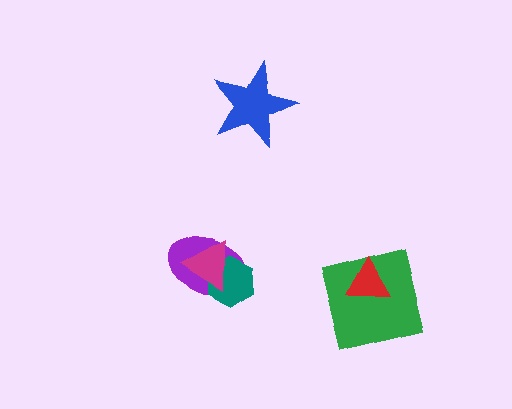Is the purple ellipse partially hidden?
Yes, it is partially covered by another shape.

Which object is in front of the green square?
The red triangle is in front of the green square.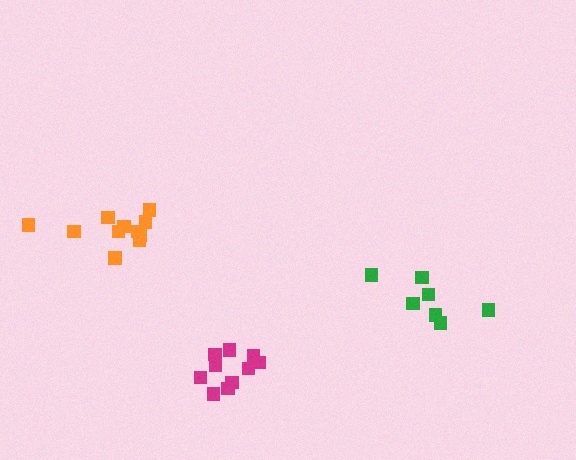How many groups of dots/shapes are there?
There are 3 groups.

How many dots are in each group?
Group 1: 7 dots, Group 2: 11 dots, Group 3: 10 dots (28 total).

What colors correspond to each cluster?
The clusters are colored: green, orange, magenta.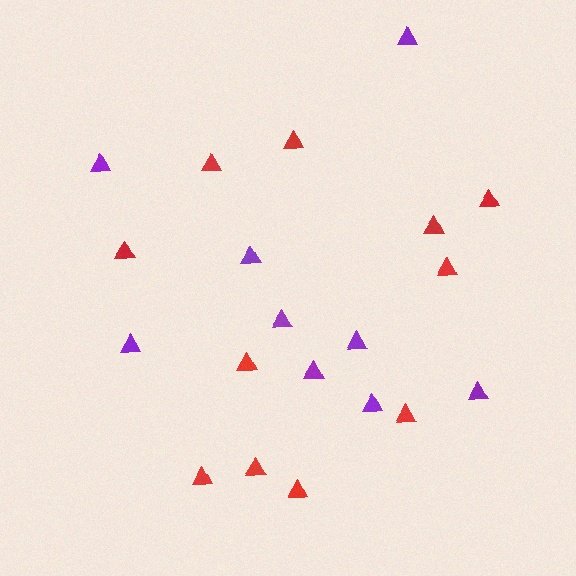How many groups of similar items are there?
There are 2 groups: one group of purple triangles (9) and one group of red triangles (11).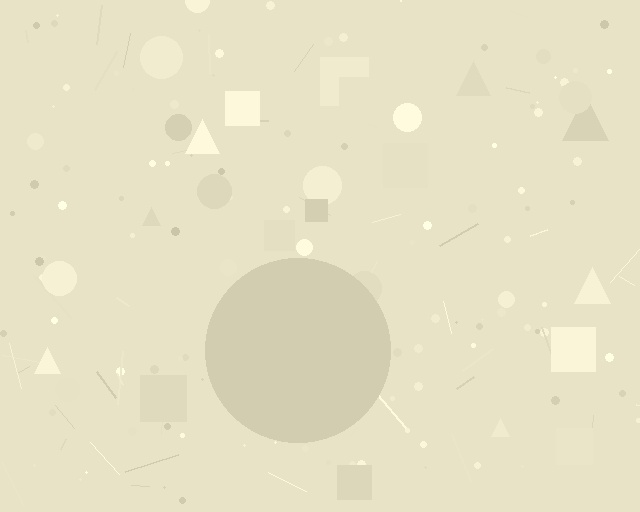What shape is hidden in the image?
A circle is hidden in the image.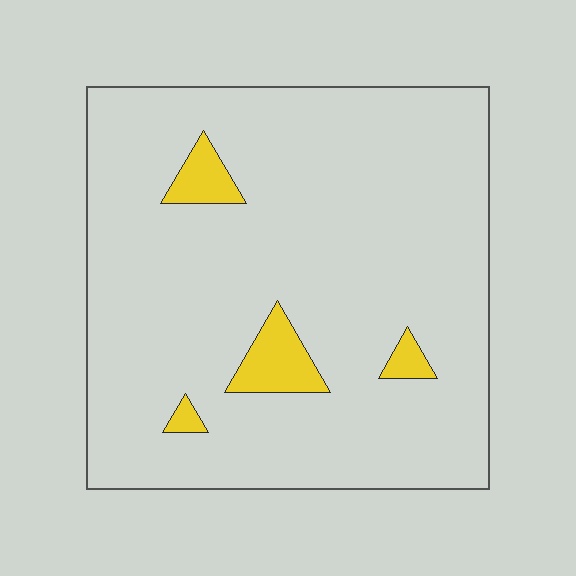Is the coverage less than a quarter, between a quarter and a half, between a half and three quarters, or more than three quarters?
Less than a quarter.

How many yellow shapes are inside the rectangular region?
4.